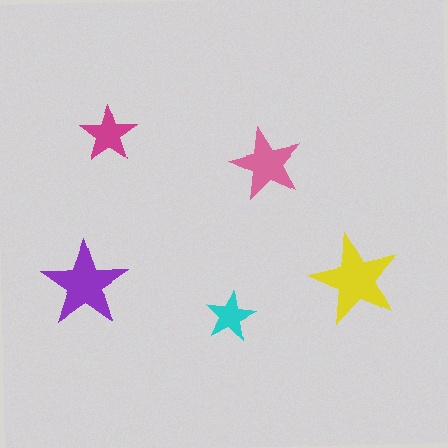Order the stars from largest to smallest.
the yellow one, the purple one, the pink one, the magenta one, the cyan one.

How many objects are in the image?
There are 5 objects in the image.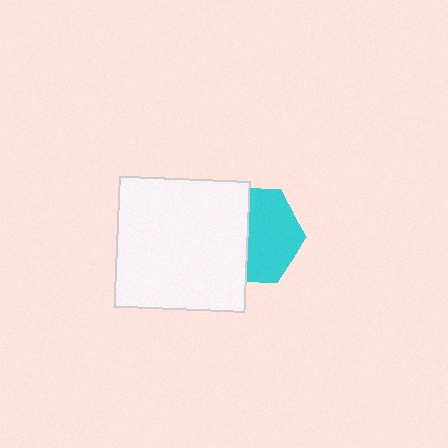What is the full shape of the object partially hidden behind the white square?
The partially hidden object is a cyan hexagon.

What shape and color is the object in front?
The object in front is a white square.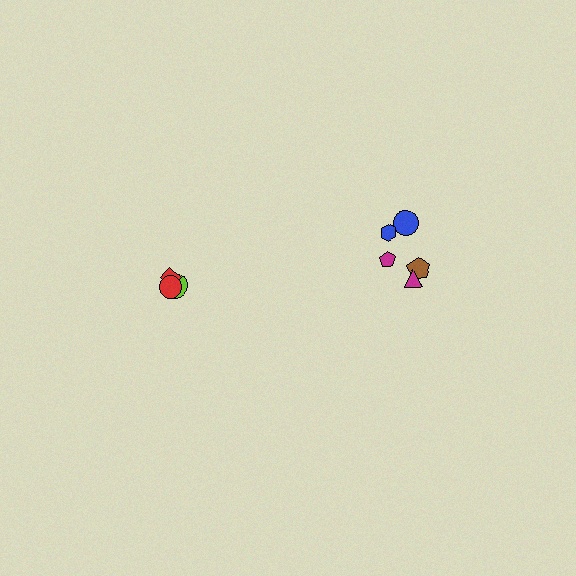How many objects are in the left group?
There are 3 objects.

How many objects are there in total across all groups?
There are 8 objects.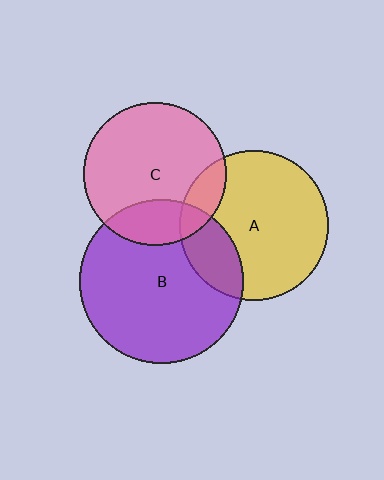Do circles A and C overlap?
Yes.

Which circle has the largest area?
Circle B (purple).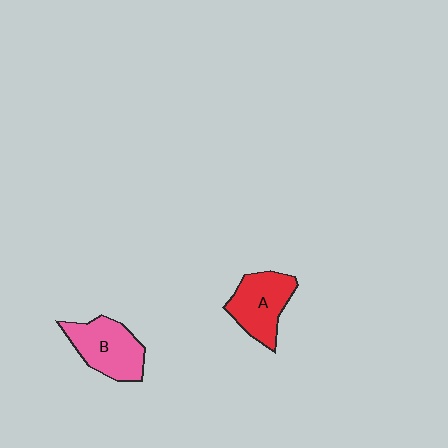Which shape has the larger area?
Shape B (pink).